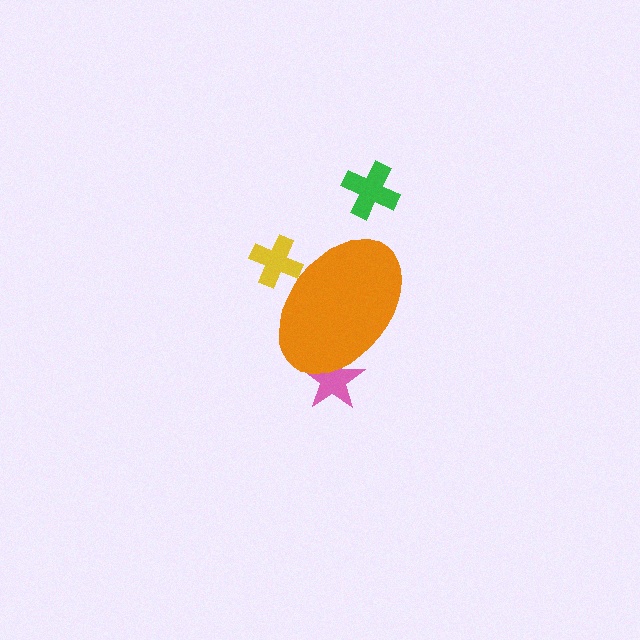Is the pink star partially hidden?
Yes, the pink star is partially hidden behind the orange ellipse.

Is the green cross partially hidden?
No, the green cross is fully visible.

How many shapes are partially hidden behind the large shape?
2 shapes are partially hidden.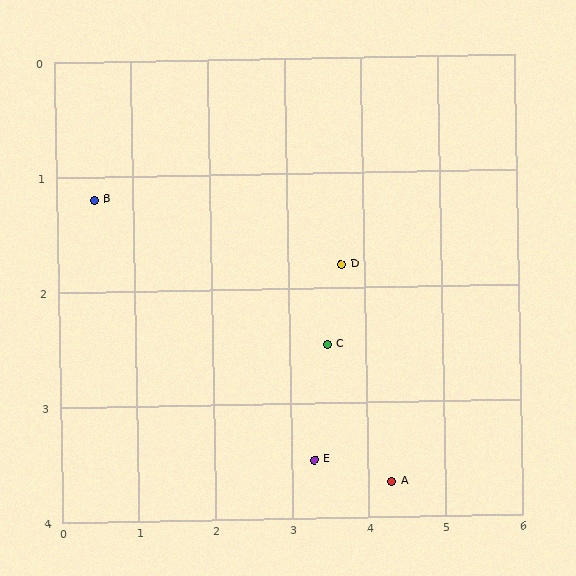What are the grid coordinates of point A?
Point A is at approximately (4.3, 3.7).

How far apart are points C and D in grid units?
Points C and D are about 0.7 grid units apart.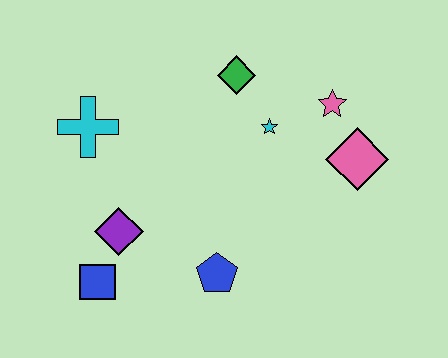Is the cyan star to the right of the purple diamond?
Yes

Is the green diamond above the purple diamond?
Yes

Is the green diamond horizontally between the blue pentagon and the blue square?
No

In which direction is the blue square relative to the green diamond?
The blue square is below the green diamond.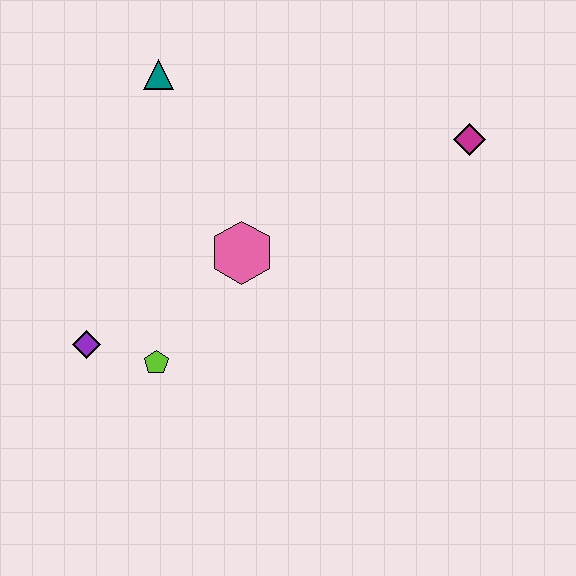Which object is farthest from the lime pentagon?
The magenta diamond is farthest from the lime pentagon.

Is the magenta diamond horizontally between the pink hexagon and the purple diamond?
No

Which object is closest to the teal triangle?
The pink hexagon is closest to the teal triangle.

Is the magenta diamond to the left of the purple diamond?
No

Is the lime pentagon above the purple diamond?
No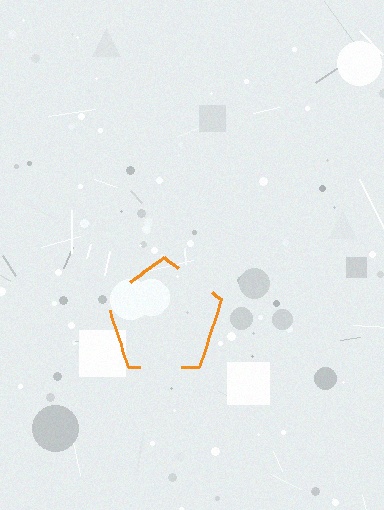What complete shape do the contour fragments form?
The contour fragments form a pentagon.